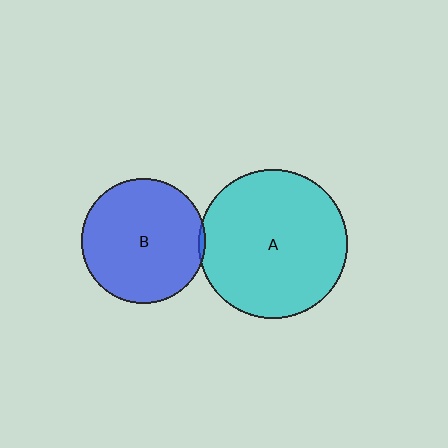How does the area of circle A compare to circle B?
Approximately 1.4 times.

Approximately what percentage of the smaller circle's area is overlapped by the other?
Approximately 5%.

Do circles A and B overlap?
Yes.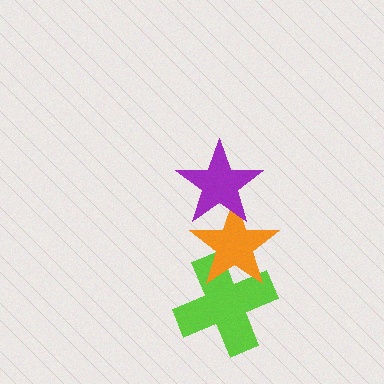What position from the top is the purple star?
The purple star is 1st from the top.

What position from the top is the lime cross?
The lime cross is 3rd from the top.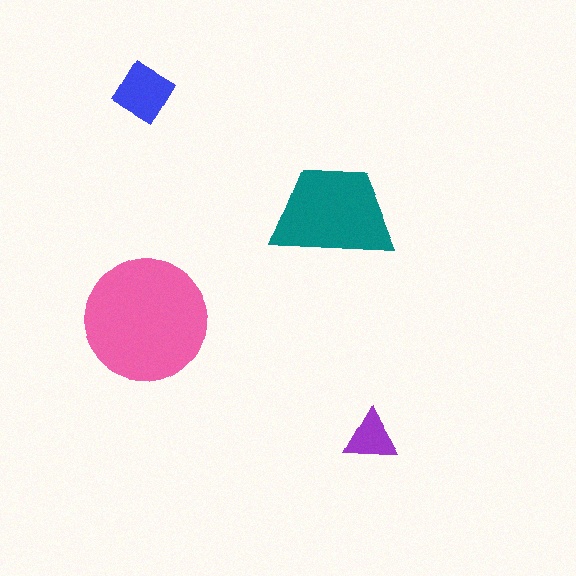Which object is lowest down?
The purple triangle is bottommost.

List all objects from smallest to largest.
The purple triangle, the blue diamond, the teal trapezoid, the pink circle.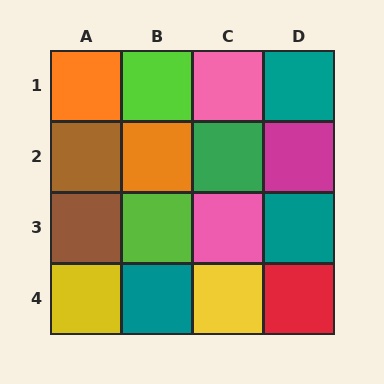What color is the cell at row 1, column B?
Lime.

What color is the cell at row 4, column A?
Yellow.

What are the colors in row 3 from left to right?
Brown, lime, pink, teal.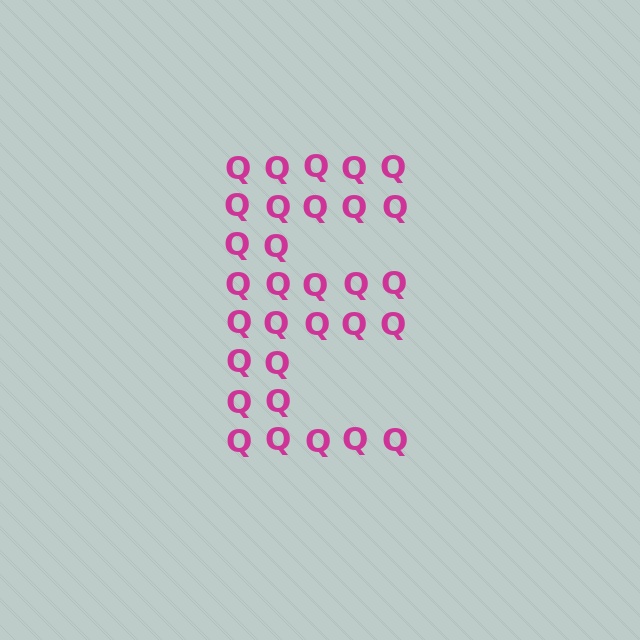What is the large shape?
The large shape is the letter E.